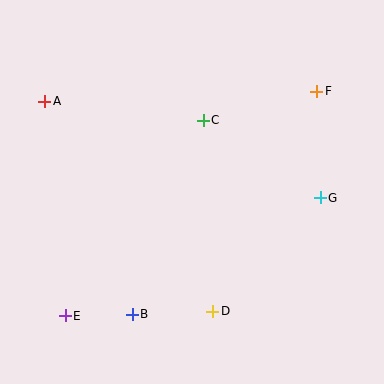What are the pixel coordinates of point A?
Point A is at (45, 101).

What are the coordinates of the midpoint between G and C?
The midpoint between G and C is at (262, 159).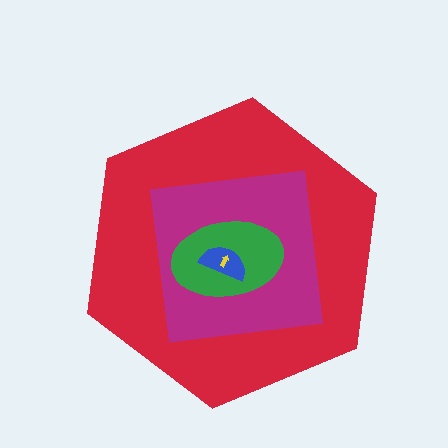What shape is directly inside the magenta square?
The green ellipse.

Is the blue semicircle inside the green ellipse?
Yes.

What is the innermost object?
The yellow arrow.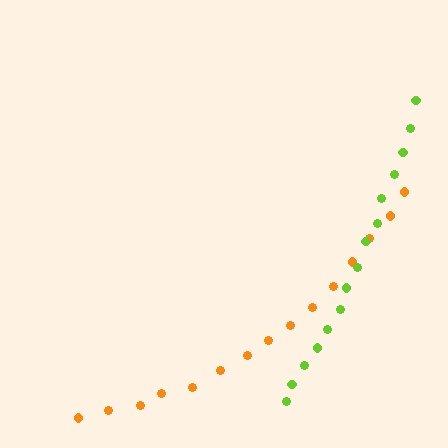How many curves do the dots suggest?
There are 2 distinct paths.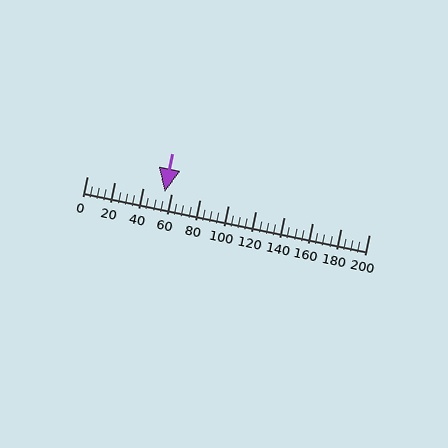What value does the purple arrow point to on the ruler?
The purple arrow points to approximately 55.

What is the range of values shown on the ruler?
The ruler shows values from 0 to 200.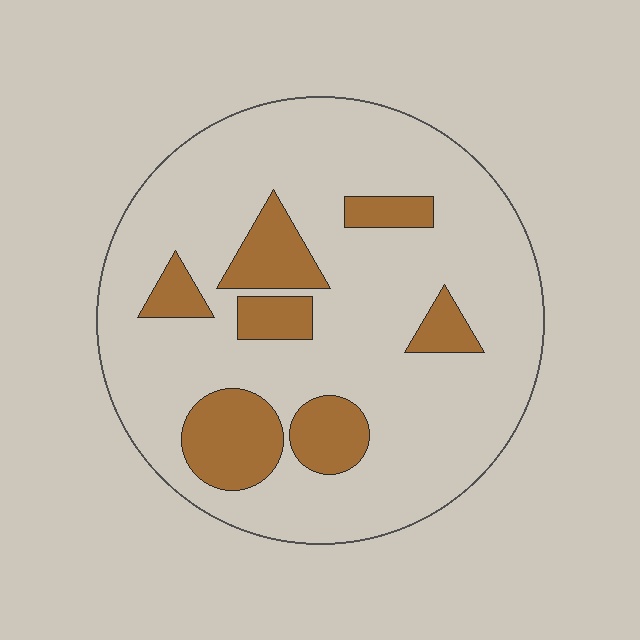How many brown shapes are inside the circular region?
7.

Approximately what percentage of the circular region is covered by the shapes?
Approximately 20%.